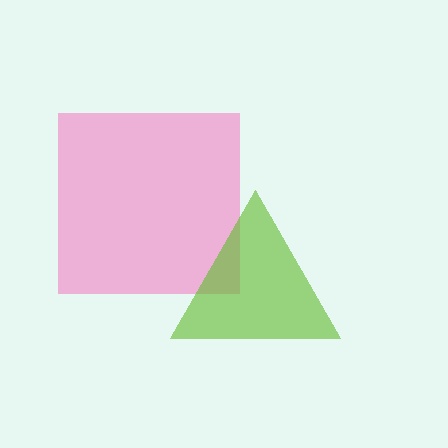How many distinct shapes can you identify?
There are 2 distinct shapes: a pink square, a lime triangle.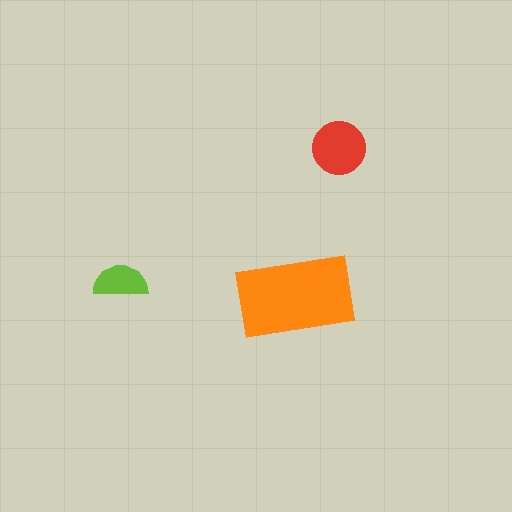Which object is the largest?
The orange rectangle.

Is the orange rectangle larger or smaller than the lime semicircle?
Larger.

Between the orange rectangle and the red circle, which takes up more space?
The orange rectangle.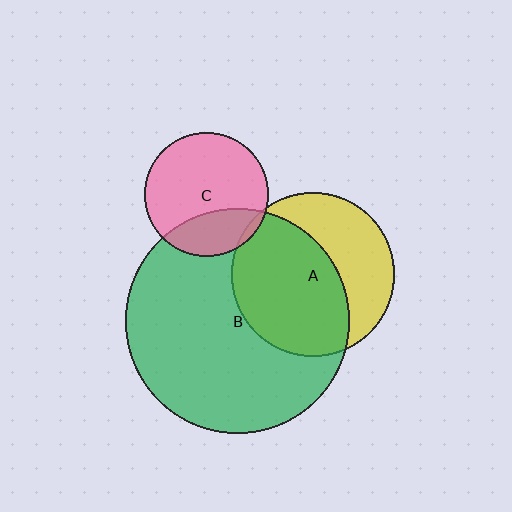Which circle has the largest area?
Circle B (green).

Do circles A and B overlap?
Yes.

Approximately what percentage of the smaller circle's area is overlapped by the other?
Approximately 60%.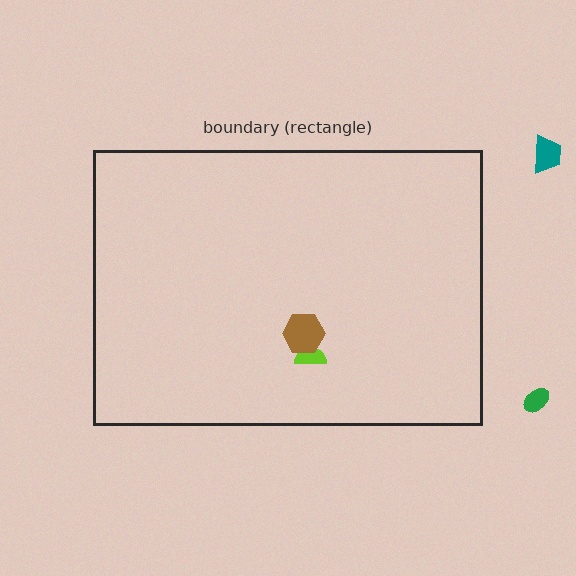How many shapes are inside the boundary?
2 inside, 2 outside.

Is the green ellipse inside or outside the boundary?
Outside.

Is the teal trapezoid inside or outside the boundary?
Outside.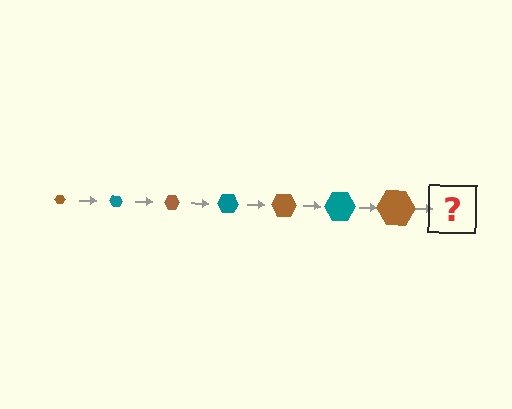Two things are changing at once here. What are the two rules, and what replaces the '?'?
The two rules are that the hexagon grows larger each step and the color cycles through brown and teal. The '?' should be a teal hexagon, larger than the previous one.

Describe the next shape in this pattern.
It should be a teal hexagon, larger than the previous one.